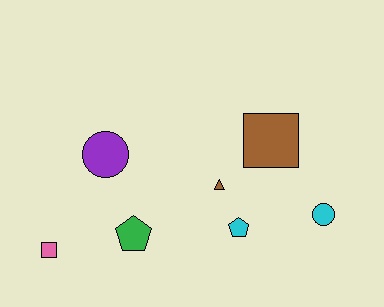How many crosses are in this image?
There are no crosses.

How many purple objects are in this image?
There is 1 purple object.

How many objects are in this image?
There are 7 objects.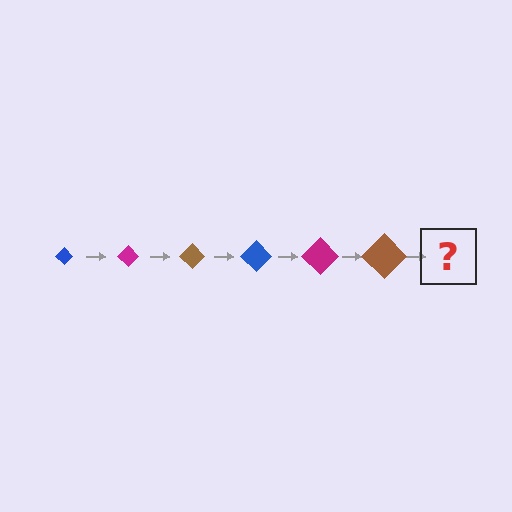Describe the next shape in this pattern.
It should be a blue diamond, larger than the previous one.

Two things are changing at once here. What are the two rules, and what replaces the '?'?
The two rules are that the diamond grows larger each step and the color cycles through blue, magenta, and brown. The '?' should be a blue diamond, larger than the previous one.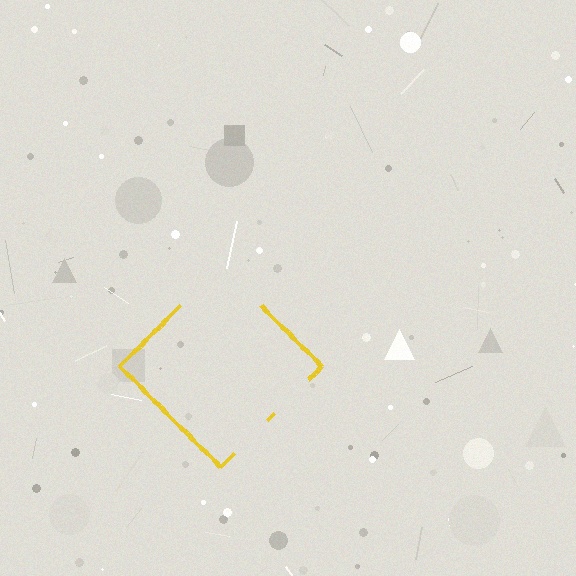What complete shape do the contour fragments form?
The contour fragments form a diamond.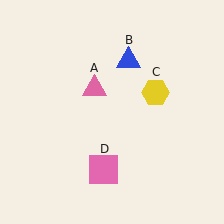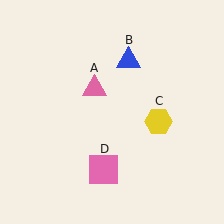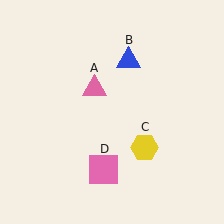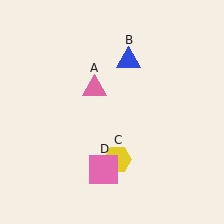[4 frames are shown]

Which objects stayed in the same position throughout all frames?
Pink triangle (object A) and blue triangle (object B) and pink square (object D) remained stationary.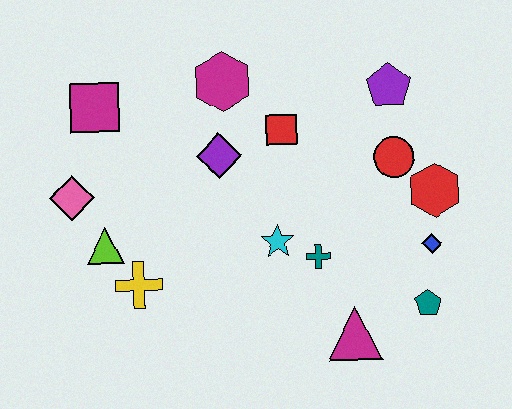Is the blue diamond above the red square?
No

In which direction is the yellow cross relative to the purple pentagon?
The yellow cross is to the left of the purple pentagon.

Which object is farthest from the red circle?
The pink diamond is farthest from the red circle.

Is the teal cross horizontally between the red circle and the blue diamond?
No